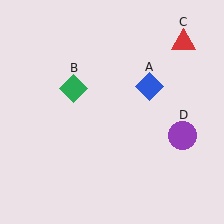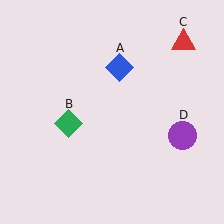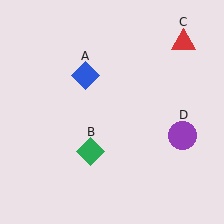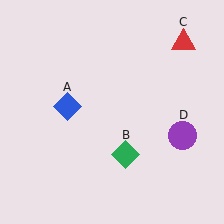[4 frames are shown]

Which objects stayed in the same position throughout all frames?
Red triangle (object C) and purple circle (object D) remained stationary.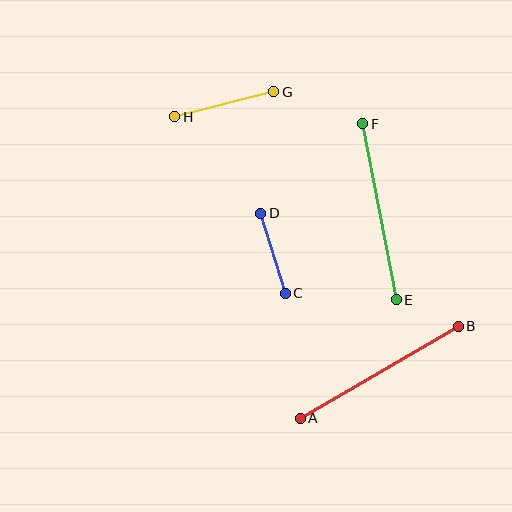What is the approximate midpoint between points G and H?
The midpoint is at approximately (224, 104) pixels.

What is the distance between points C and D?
The distance is approximately 84 pixels.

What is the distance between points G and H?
The distance is approximately 102 pixels.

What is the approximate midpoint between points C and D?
The midpoint is at approximately (273, 253) pixels.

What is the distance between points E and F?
The distance is approximately 179 pixels.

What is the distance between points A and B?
The distance is approximately 183 pixels.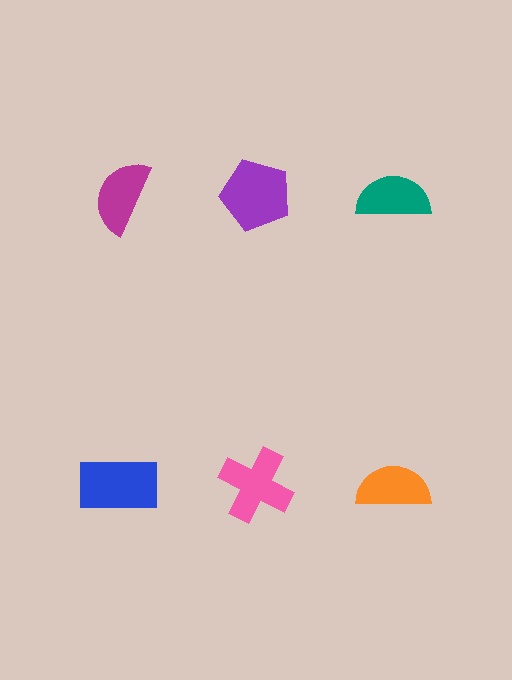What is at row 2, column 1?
A blue rectangle.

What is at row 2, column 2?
A pink cross.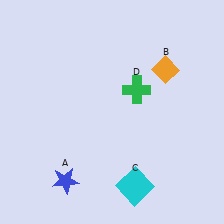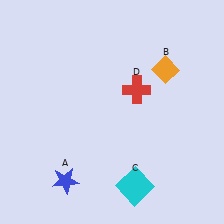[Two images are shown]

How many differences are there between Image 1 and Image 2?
There is 1 difference between the two images.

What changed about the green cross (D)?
In Image 1, D is green. In Image 2, it changed to red.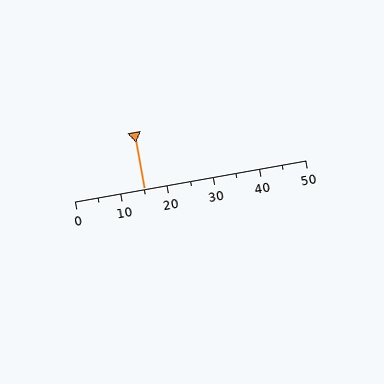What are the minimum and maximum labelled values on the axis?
The axis runs from 0 to 50.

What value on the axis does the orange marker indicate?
The marker indicates approximately 15.